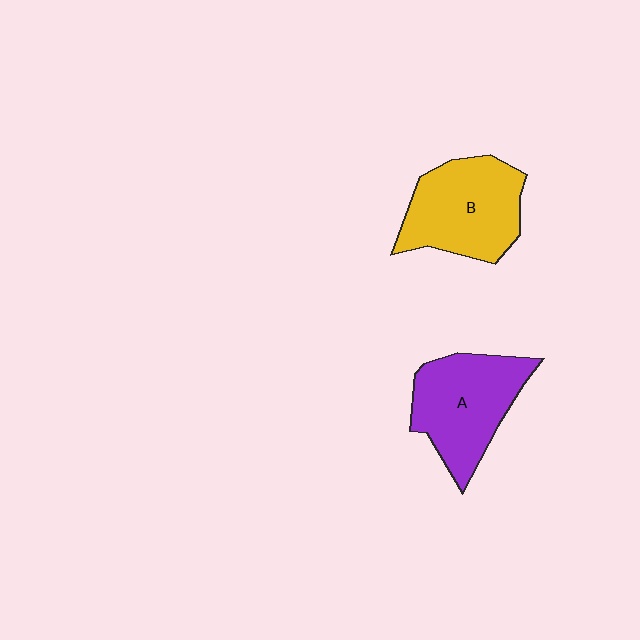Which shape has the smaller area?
Shape A (purple).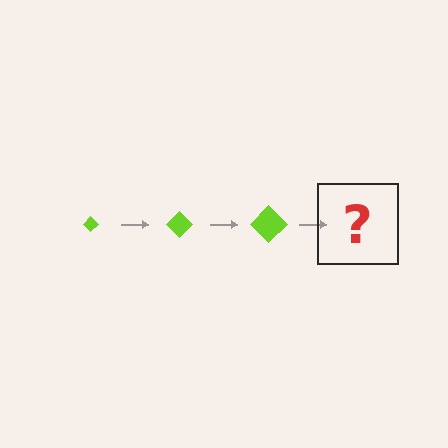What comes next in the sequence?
The next element should be a lime diamond, larger than the previous one.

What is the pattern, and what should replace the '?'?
The pattern is that the diamond gets progressively larger each step. The '?' should be a lime diamond, larger than the previous one.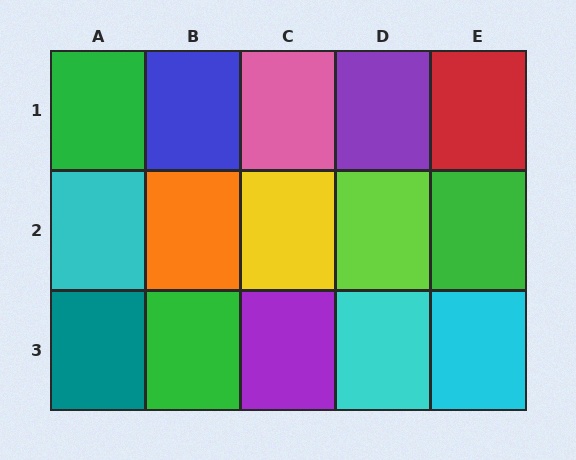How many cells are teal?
1 cell is teal.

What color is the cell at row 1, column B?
Blue.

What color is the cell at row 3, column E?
Cyan.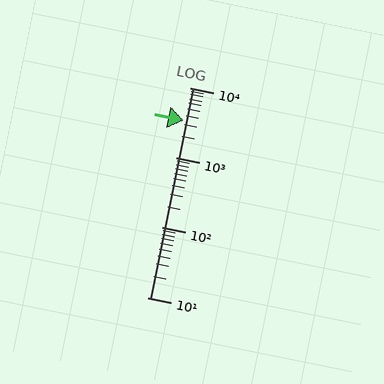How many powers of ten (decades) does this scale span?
The scale spans 3 decades, from 10 to 10000.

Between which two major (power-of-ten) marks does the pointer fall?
The pointer is between 1000 and 10000.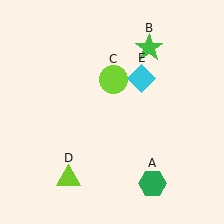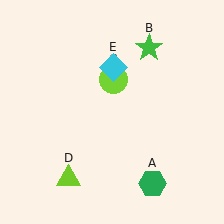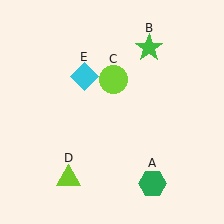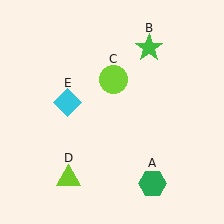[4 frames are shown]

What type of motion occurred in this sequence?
The cyan diamond (object E) rotated counterclockwise around the center of the scene.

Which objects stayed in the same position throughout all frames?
Green hexagon (object A) and green star (object B) and lime circle (object C) and lime triangle (object D) remained stationary.